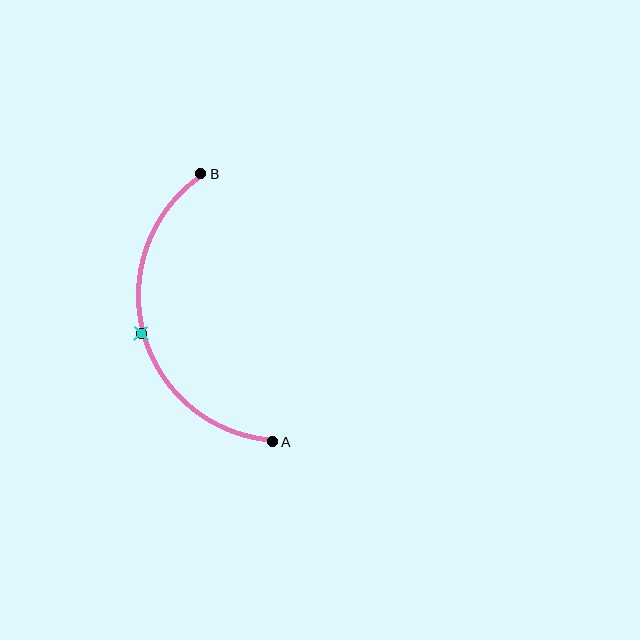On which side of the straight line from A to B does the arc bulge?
The arc bulges to the left of the straight line connecting A and B.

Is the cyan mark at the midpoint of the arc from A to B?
Yes. The cyan mark lies on the arc at equal arc-length from both A and B — it is the arc midpoint.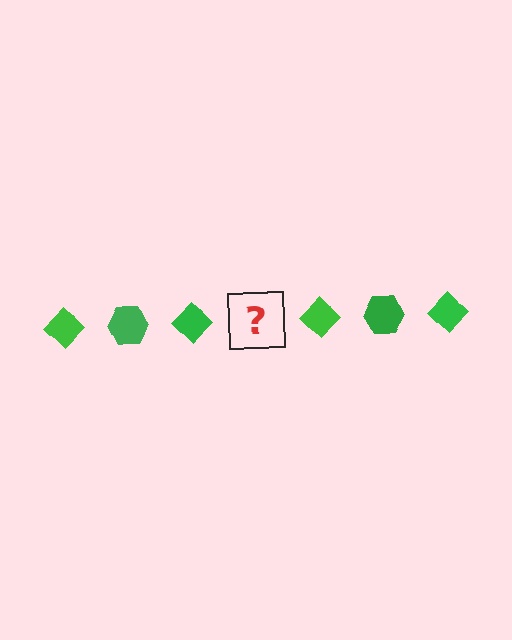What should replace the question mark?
The question mark should be replaced with a green hexagon.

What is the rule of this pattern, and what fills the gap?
The rule is that the pattern cycles through diamond, hexagon shapes in green. The gap should be filled with a green hexagon.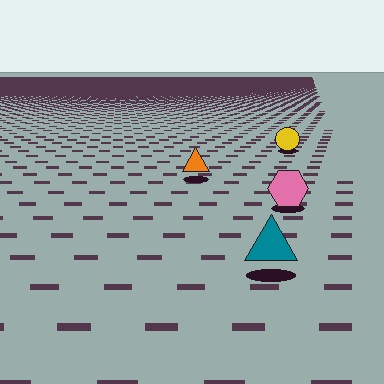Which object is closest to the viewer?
The teal triangle is closest. The texture marks near it are larger and more spread out.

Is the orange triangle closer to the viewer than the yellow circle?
Yes. The orange triangle is closer — you can tell from the texture gradient: the ground texture is coarser near it.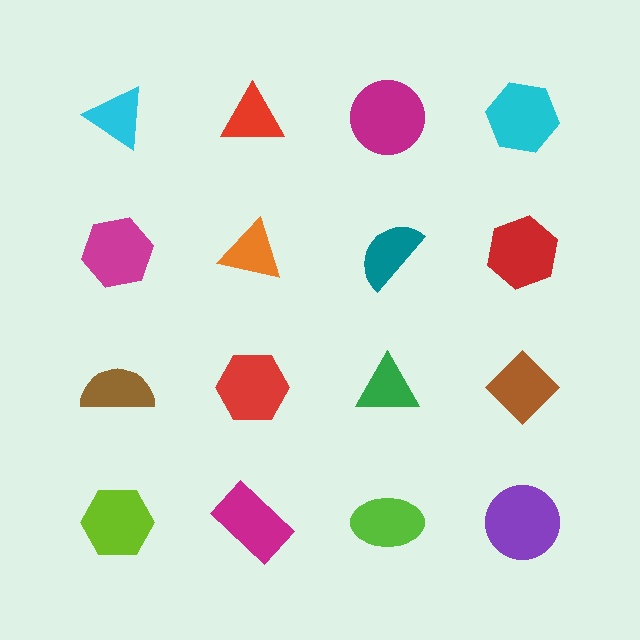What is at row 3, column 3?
A green triangle.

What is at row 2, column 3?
A teal semicircle.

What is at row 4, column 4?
A purple circle.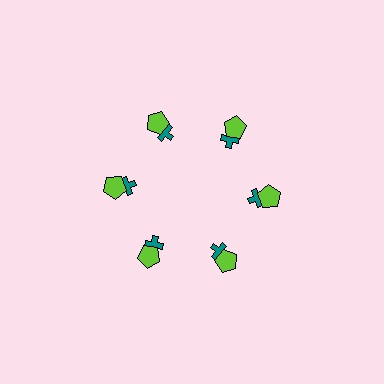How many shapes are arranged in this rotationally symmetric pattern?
There are 12 shapes, arranged in 6 groups of 2.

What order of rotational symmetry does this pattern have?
This pattern has 6-fold rotational symmetry.